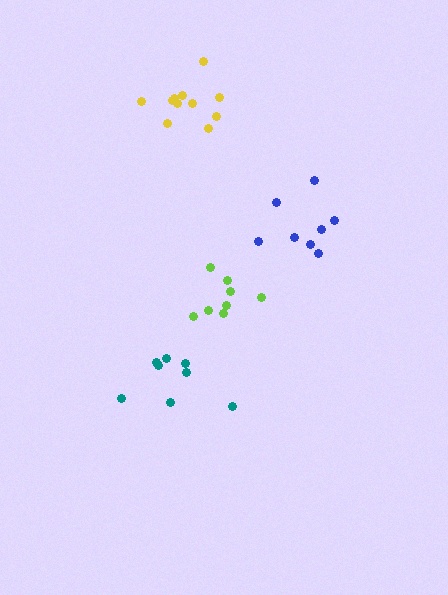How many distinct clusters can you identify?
There are 4 distinct clusters.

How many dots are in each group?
Group 1: 8 dots, Group 2: 11 dots, Group 3: 8 dots, Group 4: 8 dots (35 total).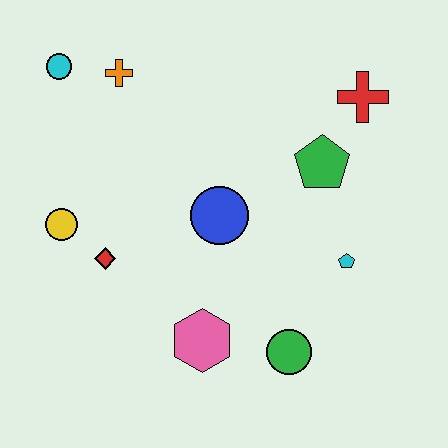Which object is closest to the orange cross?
The cyan circle is closest to the orange cross.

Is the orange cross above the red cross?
Yes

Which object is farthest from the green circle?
The cyan circle is farthest from the green circle.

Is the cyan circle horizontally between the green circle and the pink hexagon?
No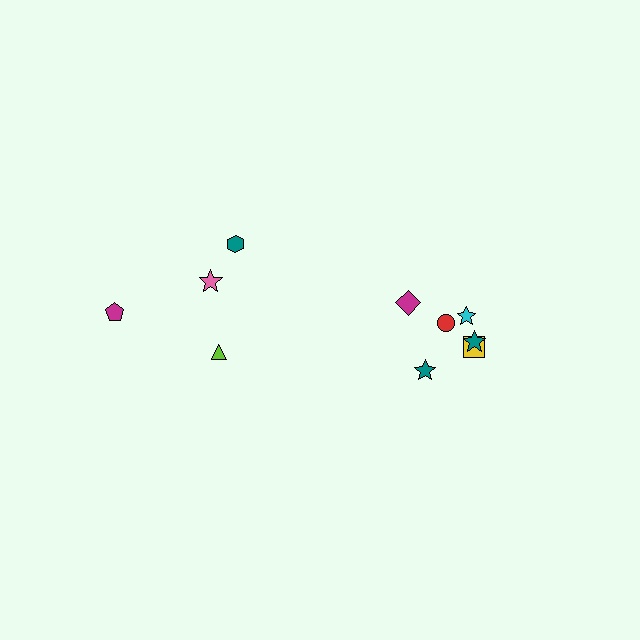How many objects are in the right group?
There are 6 objects.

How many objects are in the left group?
There are 4 objects.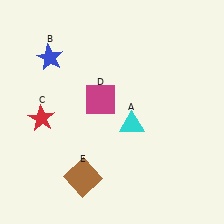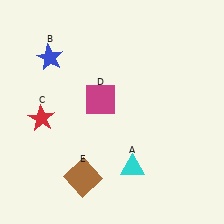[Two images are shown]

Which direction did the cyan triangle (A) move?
The cyan triangle (A) moved down.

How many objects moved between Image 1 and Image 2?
1 object moved between the two images.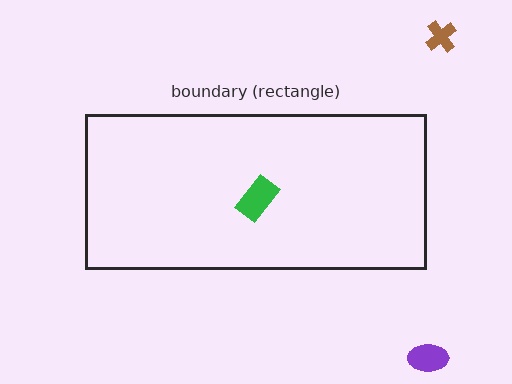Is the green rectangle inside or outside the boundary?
Inside.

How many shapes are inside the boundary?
1 inside, 2 outside.